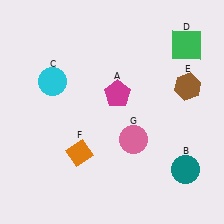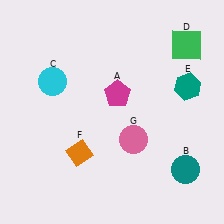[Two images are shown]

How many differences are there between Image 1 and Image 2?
There is 1 difference between the two images.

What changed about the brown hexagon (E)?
In Image 1, E is brown. In Image 2, it changed to teal.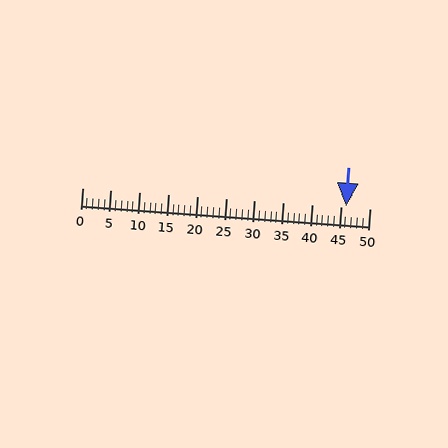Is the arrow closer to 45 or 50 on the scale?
The arrow is closer to 45.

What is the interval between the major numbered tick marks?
The major tick marks are spaced 5 units apart.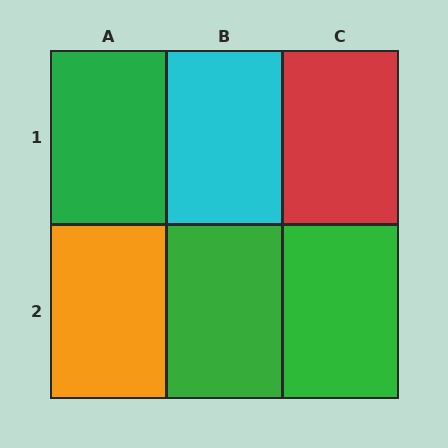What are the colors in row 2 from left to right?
Orange, green, green.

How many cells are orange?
1 cell is orange.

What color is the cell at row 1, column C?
Red.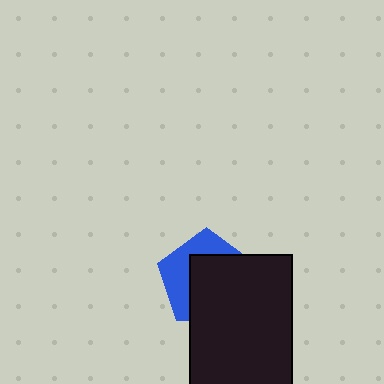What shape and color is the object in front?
The object in front is a black rectangle.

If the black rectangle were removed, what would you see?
You would see the complete blue pentagon.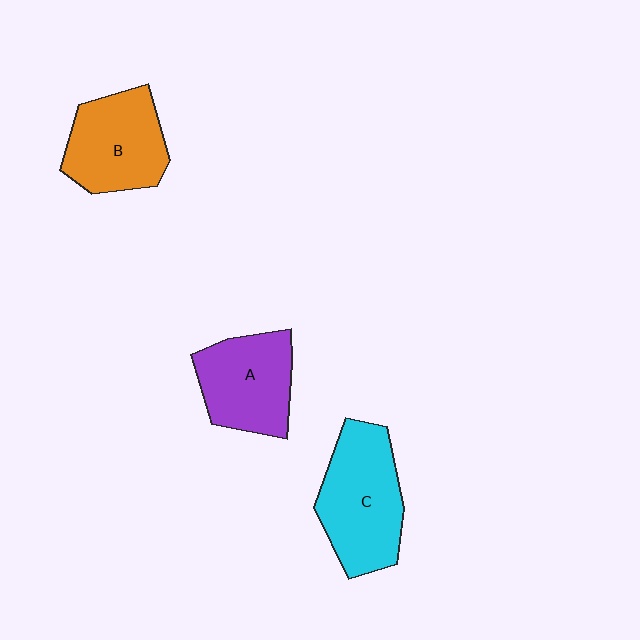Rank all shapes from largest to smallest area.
From largest to smallest: C (cyan), B (orange), A (purple).